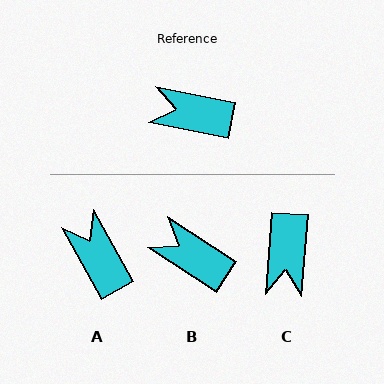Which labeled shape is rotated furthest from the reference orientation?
C, about 97 degrees away.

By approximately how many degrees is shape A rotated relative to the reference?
Approximately 50 degrees clockwise.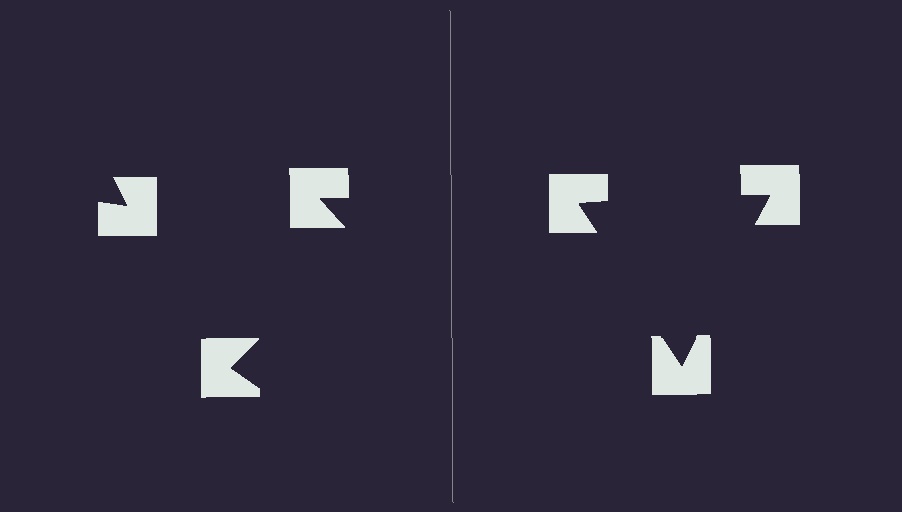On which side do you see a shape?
An illusory triangle appears on the right side. On the left side the wedge cuts are rotated, so no coherent shape forms.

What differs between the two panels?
The notched squares are positioned identically on both sides; only the wedge orientations differ. On the right they align to a triangle; on the left they are misaligned.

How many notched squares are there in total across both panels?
6 — 3 on each side.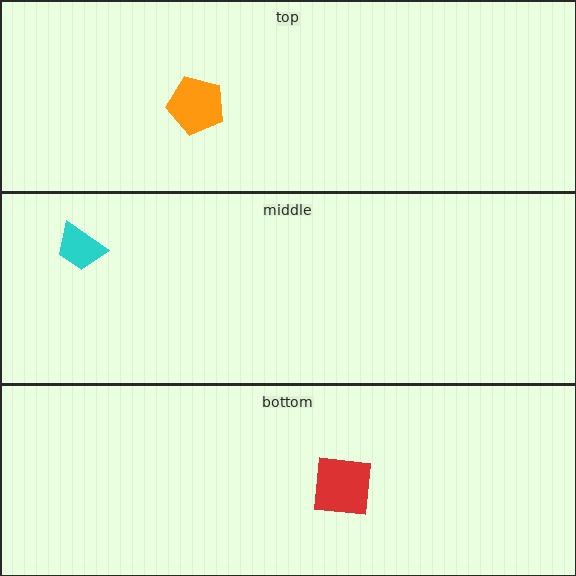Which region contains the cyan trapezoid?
The middle region.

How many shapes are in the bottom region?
1.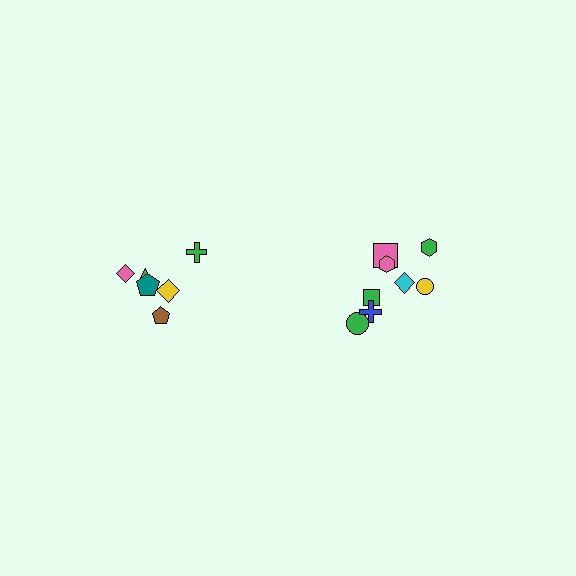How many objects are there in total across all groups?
There are 14 objects.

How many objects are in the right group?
There are 8 objects.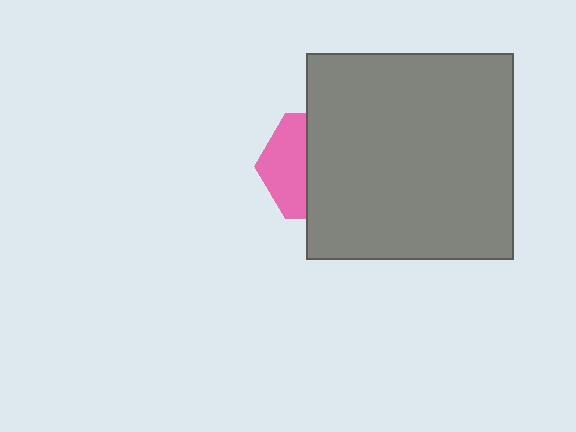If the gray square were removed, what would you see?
You would see the complete pink hexagon.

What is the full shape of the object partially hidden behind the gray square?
The partially hidden object is a pink hexagon.